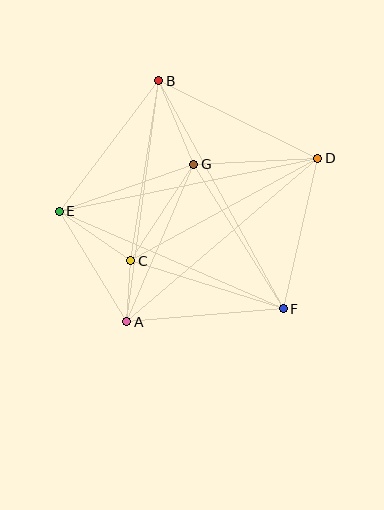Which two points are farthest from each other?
Points D and E are farthest from each other.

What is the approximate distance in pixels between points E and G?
The distance between E and G is approximately 143 pixels.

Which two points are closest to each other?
Points A and C are closest to each other.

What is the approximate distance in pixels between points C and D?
The distance between C and D is approximately 213 pixels.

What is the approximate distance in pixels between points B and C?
The distance between B and C is approximately 182 pixels.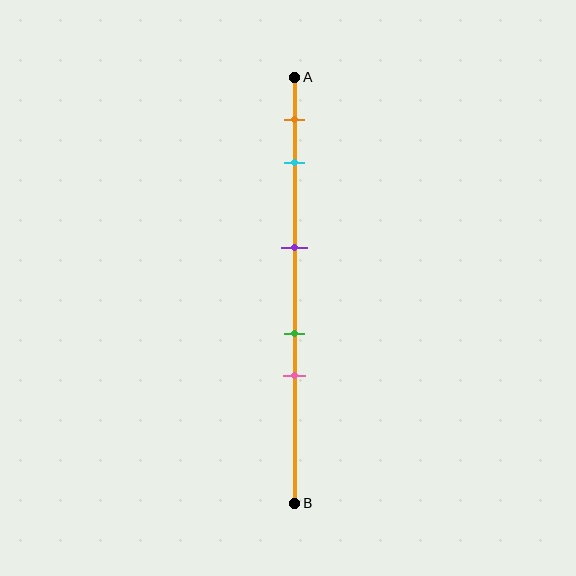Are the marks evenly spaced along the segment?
No, the marks are not evenly spaced.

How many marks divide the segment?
There are 5 marks dividing the segment.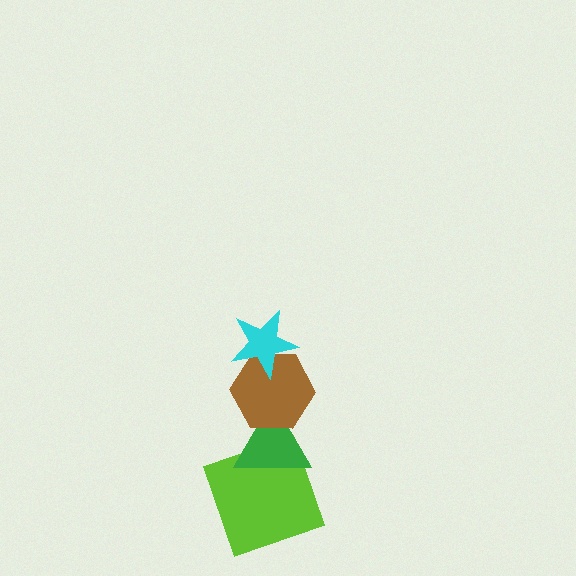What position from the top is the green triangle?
The green triangle is 3rd from the top.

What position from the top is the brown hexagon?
The brown hexagon is 2nd from the top.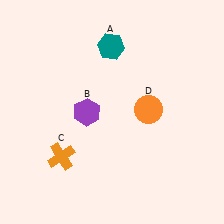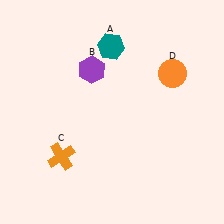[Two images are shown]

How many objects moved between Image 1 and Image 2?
2 objects moved between the two images.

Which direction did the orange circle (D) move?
The orange circle (D) moved up.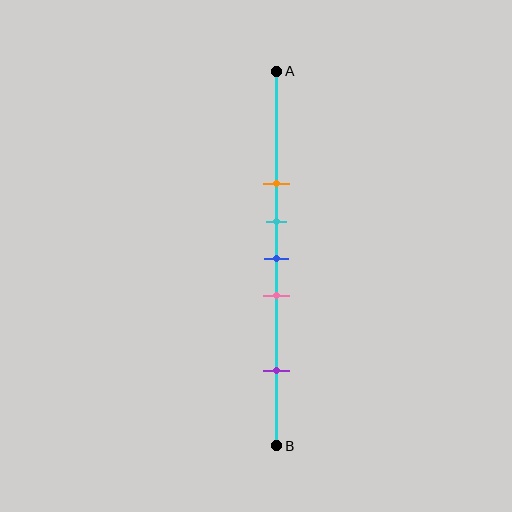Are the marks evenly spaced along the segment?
No, the marks are not evenly spaced.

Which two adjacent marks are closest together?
The cyan and blue marks are the closest adjacent pair.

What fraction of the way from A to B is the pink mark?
The pink mark is approximately 60% (0.6) of the way from A to B.